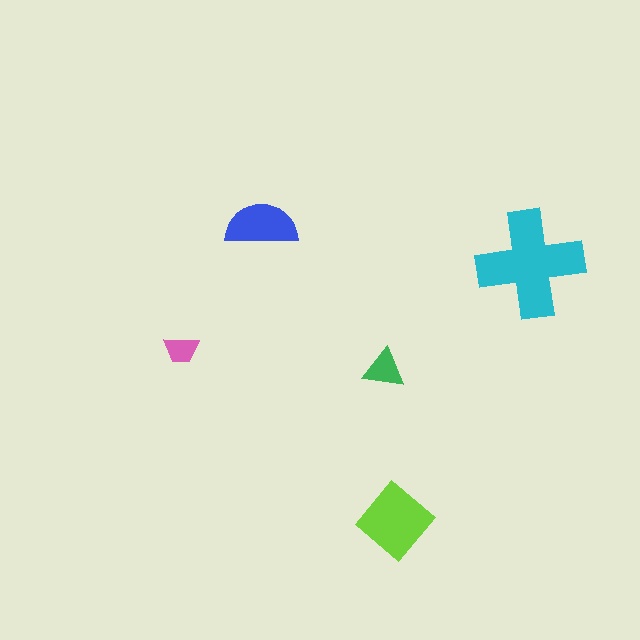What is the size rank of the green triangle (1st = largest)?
4th.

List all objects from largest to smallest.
The cyan cross, the lime diamond, the blue semicircle, the green triangle, the pink trapezoid.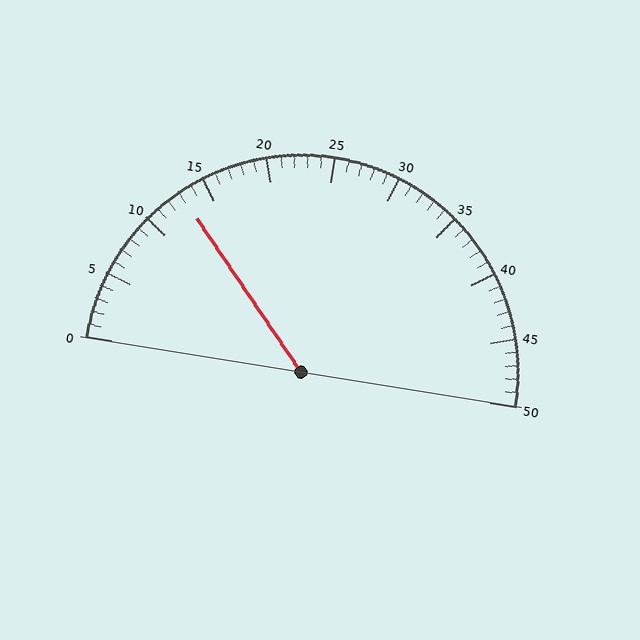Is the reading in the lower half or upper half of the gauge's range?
The reading is in the lower half of the range (0 to 50).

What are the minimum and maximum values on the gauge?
The gauge ranges from 0 to 50.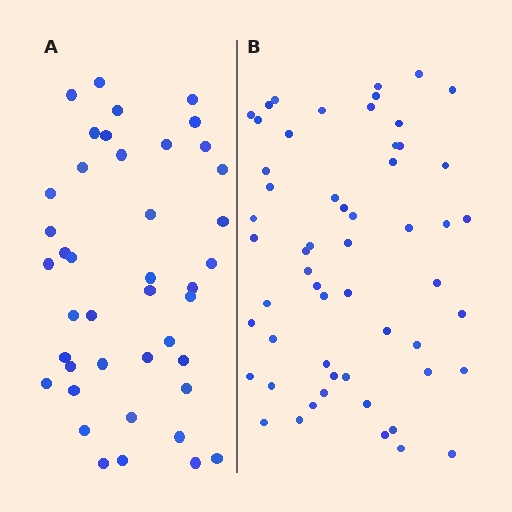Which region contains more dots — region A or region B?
Region B (the right region) has more dots.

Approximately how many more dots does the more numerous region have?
Region B has approximately 15 more dots than region A.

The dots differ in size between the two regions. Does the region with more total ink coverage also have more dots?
No. Region A has more total ink coverage because its dots are larger, but region B actually contains more individual dots. Total area can be misleading — the number of items is what matters here.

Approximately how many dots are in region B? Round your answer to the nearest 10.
About 60 dots. (The exact count is 56, which rounds to 60.)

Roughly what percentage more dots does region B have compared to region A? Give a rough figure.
About 35% more.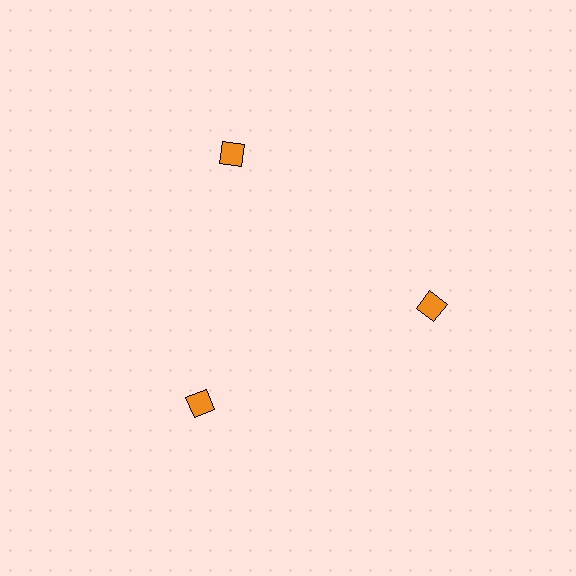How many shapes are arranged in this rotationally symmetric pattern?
There are 3 shapes, arranged in 3 groups of 1.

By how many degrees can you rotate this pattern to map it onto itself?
The pattern maps onto itself every 120 degrees of rotation.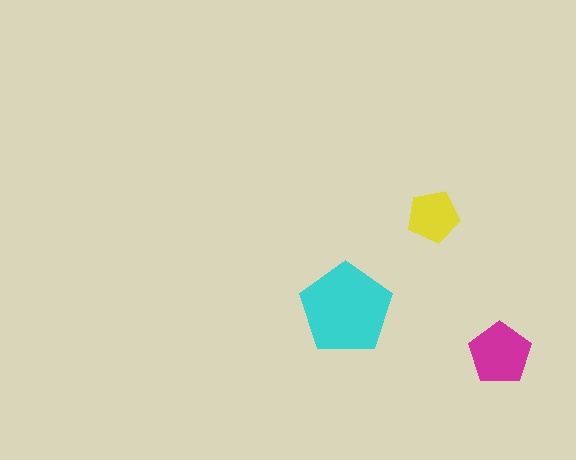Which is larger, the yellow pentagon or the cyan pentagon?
The cyan one.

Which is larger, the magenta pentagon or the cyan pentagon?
The cyan one.